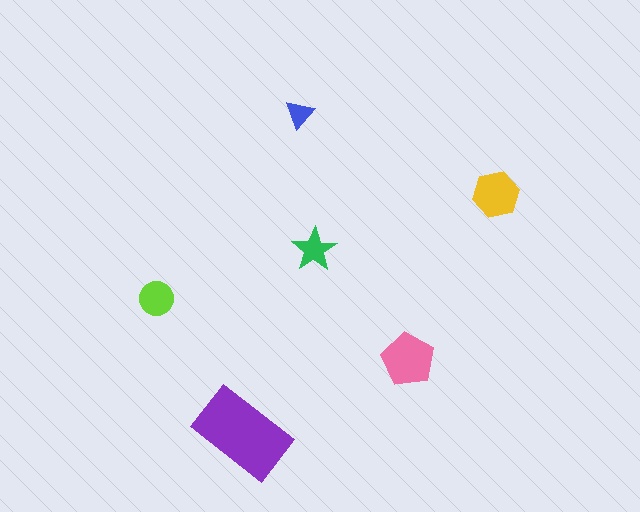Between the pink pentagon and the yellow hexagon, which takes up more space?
The pink pentagon.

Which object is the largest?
The purple rectangle.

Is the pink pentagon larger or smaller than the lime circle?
Larger.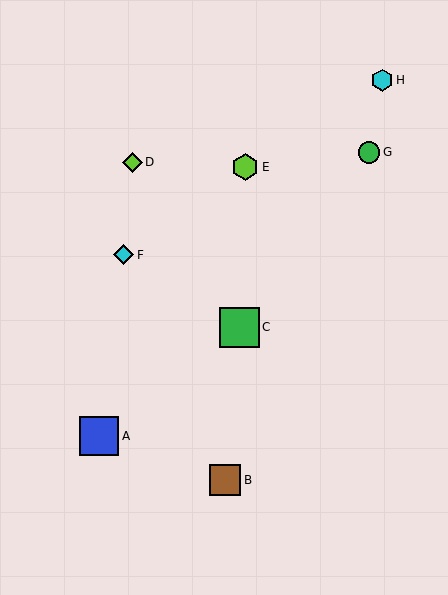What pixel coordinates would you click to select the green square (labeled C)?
Click at (239, 327) to select the green square C.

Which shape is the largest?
The green square (labeled C) is the largest.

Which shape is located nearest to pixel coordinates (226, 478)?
The brown square (labeled B) at (225, 480) is nearest to that location.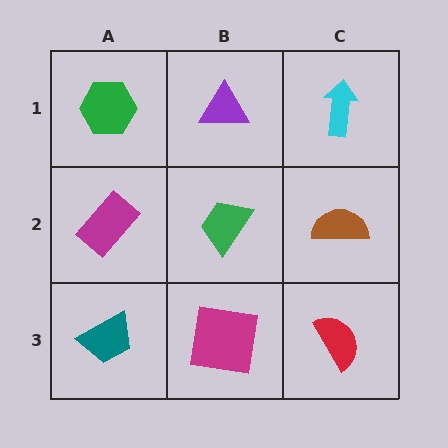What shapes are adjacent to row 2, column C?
A cyan arrow (row 1, column C), a red semicircle (row 3, column C), a green trapezoid (row 2, column B).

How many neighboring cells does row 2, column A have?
3.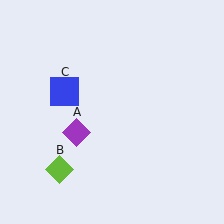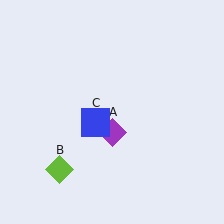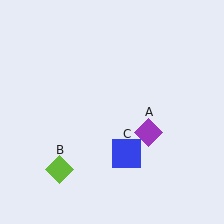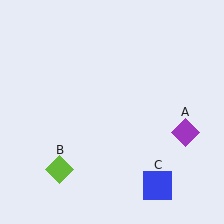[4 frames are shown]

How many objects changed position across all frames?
2 objects changed position: purple diamond (object A), blue square (object C).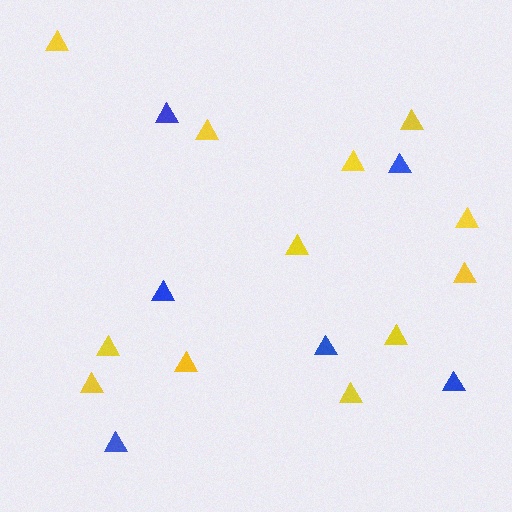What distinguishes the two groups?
There are 2 groups: one group of blue triangles (6) and one group of yellow triangles (12).